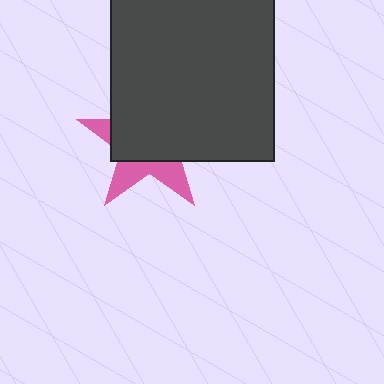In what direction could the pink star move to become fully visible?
The pink star could move down. That would shift it out from behind the dark gray square entirely.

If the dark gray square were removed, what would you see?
You would see the complete pink star.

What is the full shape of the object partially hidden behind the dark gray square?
The partially hidden object is a pink star.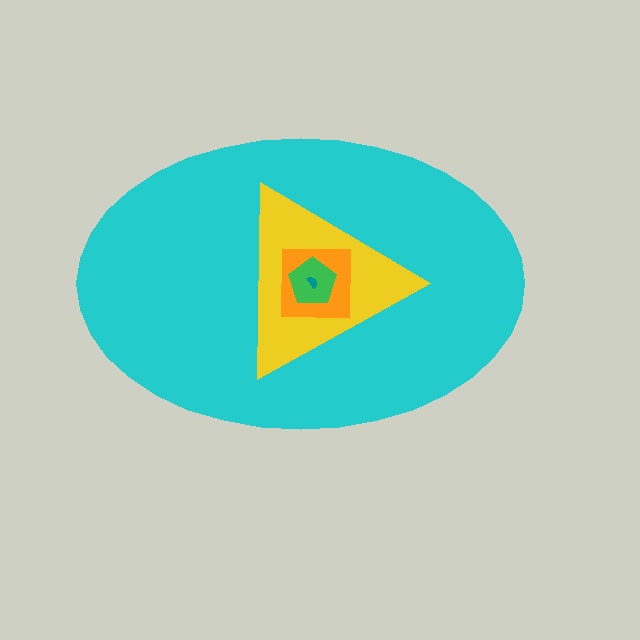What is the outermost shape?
The cyan ellipse.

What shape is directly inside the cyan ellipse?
The yellow triangle.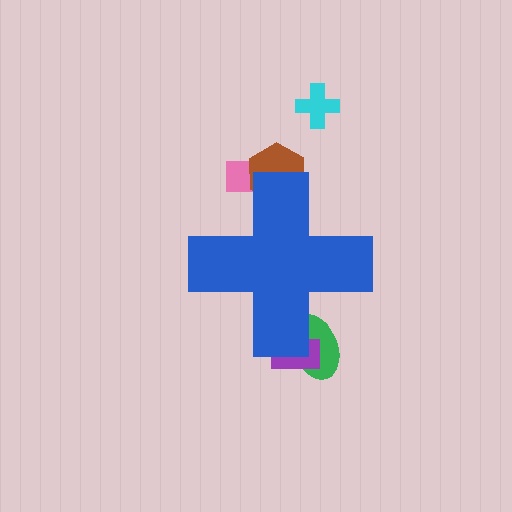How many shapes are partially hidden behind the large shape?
4 shapes are partially hidden.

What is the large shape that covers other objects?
A blue cross.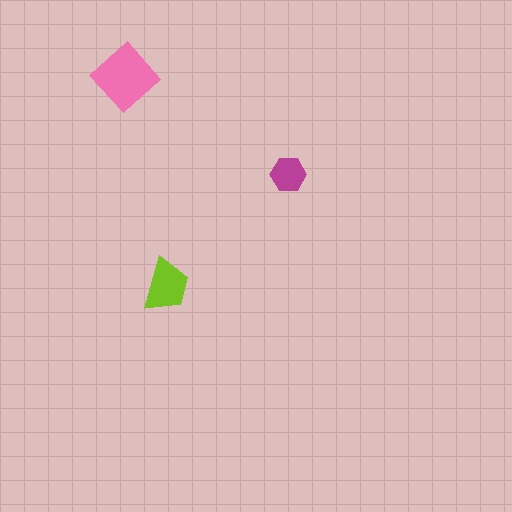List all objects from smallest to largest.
The magenta hexagon, the lime trapezoid, the pink diamond.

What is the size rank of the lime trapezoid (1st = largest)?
2nd.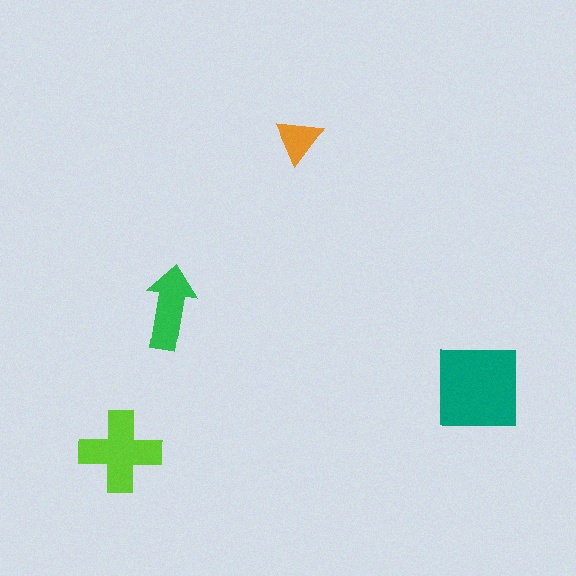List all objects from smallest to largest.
The orange triangle, the green arrow, the lime cross, the teal square.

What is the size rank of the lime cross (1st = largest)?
2nd.